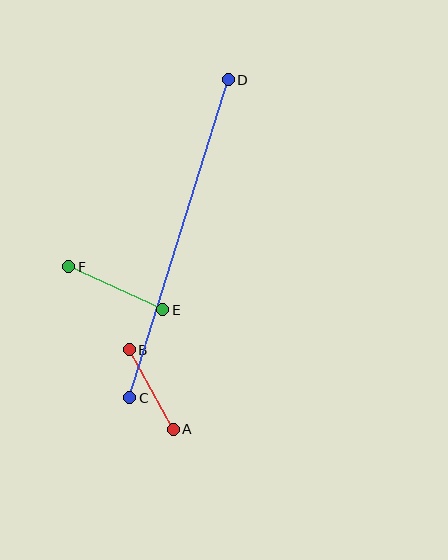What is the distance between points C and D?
The distance is approximately 333 pixels.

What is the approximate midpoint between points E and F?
The midpoint is at approximately (116, 288) pixels.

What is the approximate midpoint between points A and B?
The midpoint is at approximately (151, 389) pixels.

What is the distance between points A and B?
The distance is approximately 91 pixels.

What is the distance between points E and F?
The distance is approximately 103 pixels.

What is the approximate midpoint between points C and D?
The midpoint is at approximately (179, 239) pixels.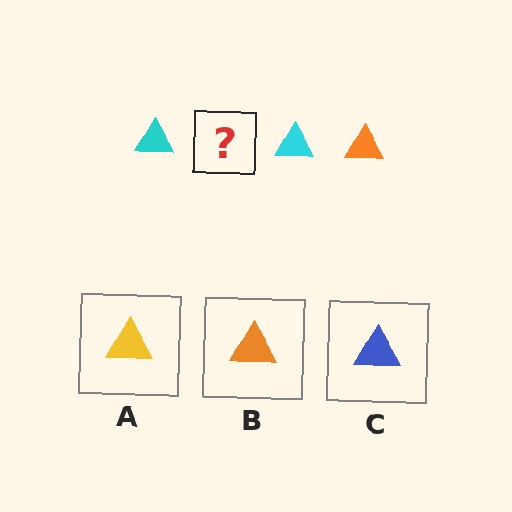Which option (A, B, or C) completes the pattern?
B.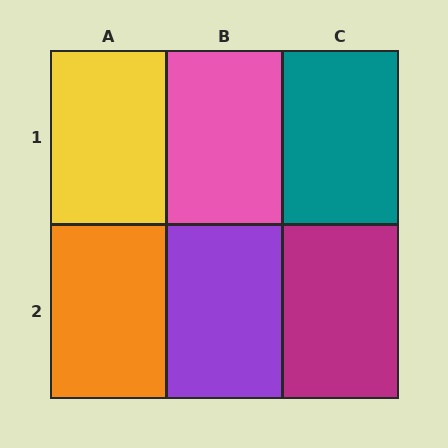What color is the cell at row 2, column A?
Orange.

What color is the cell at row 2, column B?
Purple.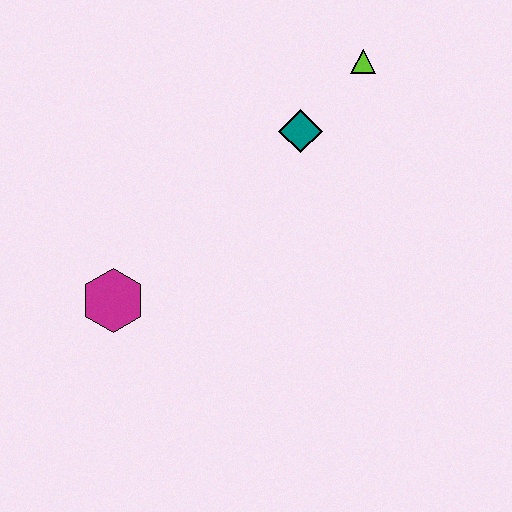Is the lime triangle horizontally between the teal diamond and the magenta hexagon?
No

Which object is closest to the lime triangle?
The teal diamond is closest to the lime triangle.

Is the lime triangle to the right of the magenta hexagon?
Yes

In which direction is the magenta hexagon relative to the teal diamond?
The magenta hexagon is to the left of the teal diamond.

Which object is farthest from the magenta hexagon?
The lime triangle is farthest from the magenta hexagon.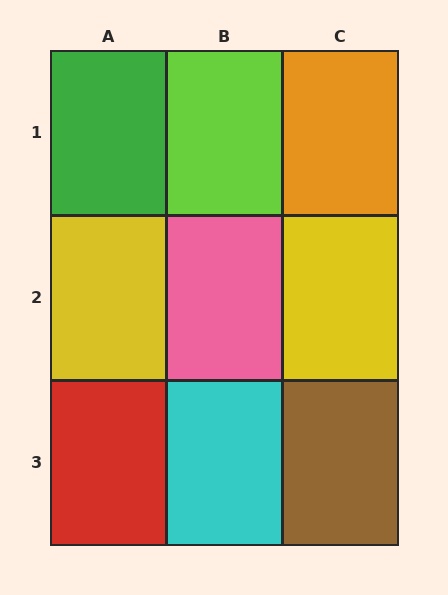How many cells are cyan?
1 cell is cyan.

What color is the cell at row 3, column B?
Cyan.